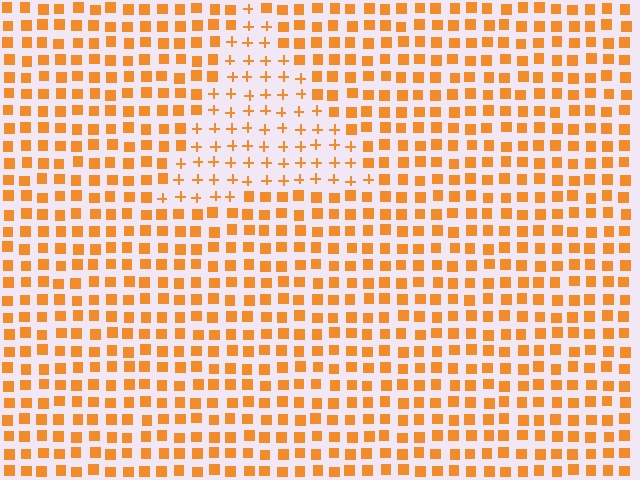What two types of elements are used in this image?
The image uses plus signs inside the triangle region and squares outside it.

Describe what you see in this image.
The image is filled with small orange elements arranged in a uniform grid. A triangle-shaped region contains plus signs, while the surrounding area contains squares. The boundary is defined purely by the change in element shape.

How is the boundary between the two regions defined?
The boundary is defined by a change in element shape: plus signs inside vs. squares outside. All elements share the same color and spacing.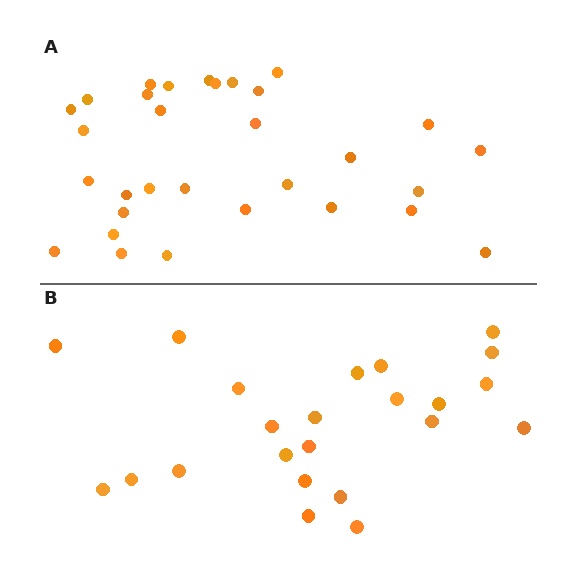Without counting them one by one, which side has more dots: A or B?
Region A (the top region) has more dots.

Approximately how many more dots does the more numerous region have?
Region A has roughly 8 or so more dots than region B.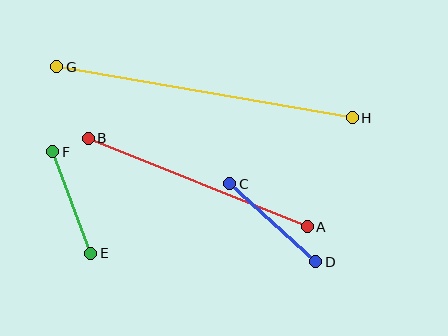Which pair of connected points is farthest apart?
Points G and H are farthest apart.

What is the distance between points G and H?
The distance is approximately 300 pixels.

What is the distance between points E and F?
The distance is approximately 108 pixels.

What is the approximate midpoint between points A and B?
The midpoint is at approximately (198, 182) pixels.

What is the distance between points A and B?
The distance is approximately 237 pixels.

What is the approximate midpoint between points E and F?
The midpoint is at approximately (72, 203) pixels.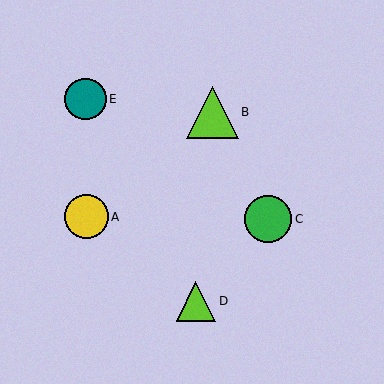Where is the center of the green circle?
The center of the green circle is at (268, 219).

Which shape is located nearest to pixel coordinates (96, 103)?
The teal circle (labeled E) at (85, 99) is nearest to that location.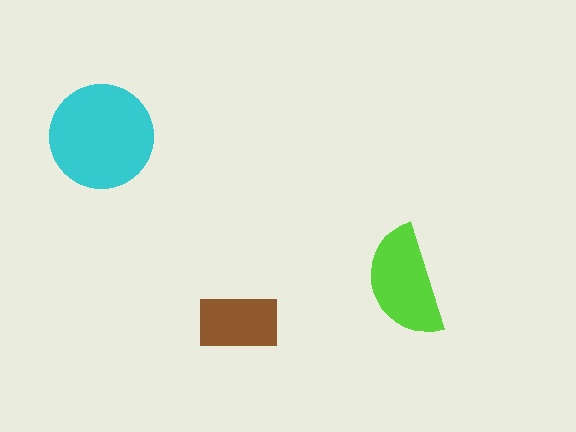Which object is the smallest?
The brown rectangle.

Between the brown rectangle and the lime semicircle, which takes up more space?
The lime semicircle.